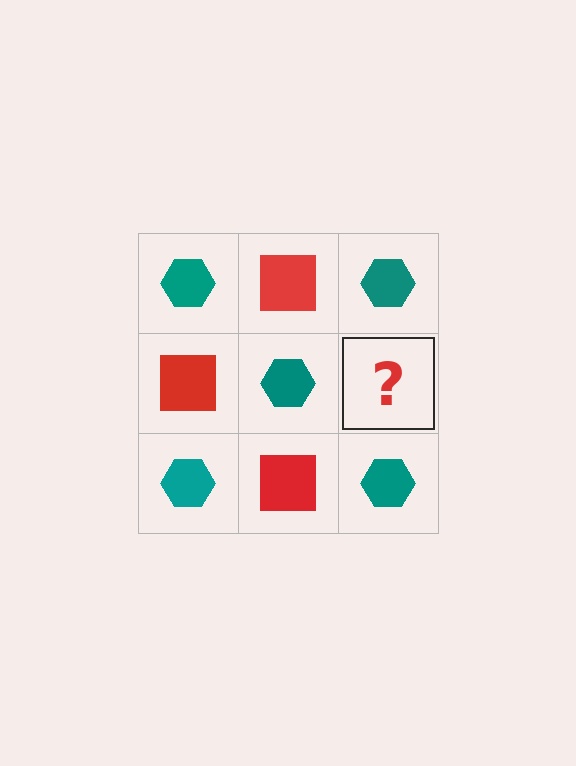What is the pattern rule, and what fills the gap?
The rule is that it alternates teal hexagon and red square in a checkerboard pattern. The gap should be filled with a red square.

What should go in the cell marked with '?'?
The missing cell should contain a red square.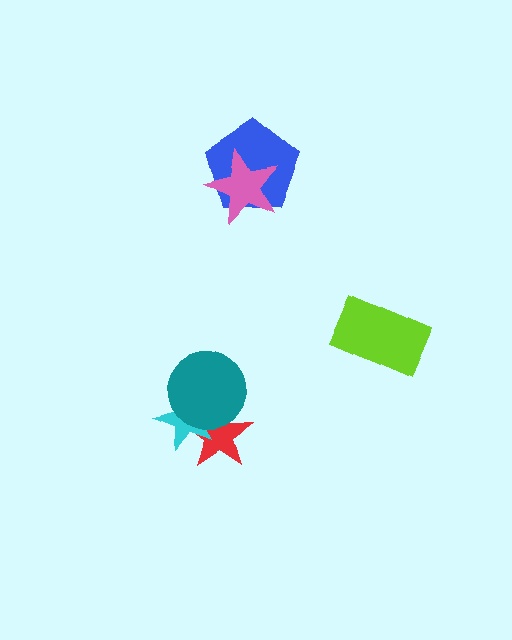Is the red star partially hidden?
Yes, it is partially covered by another shape.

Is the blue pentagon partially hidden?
Yes, it is partially covered by another shape.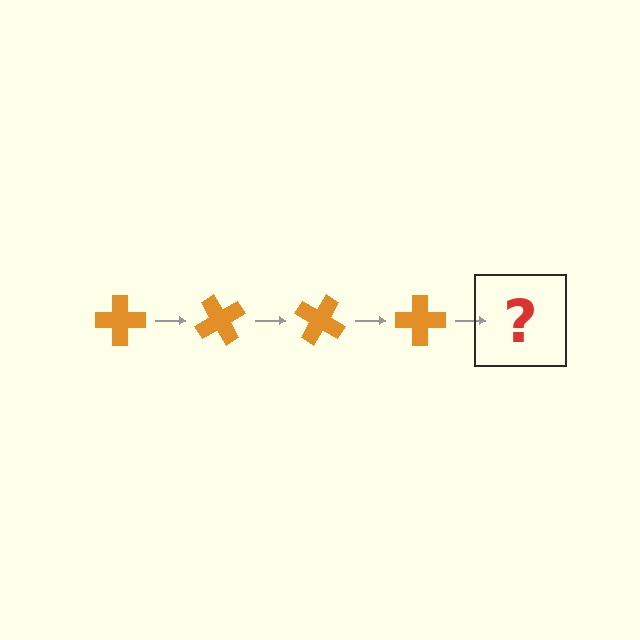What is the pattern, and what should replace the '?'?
The pattern is that the cross rotates 60 degrees each step. The '?' should be an orange cross rotated 240 degrees.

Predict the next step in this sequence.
The next step is an orange cross rotated 240 degrees.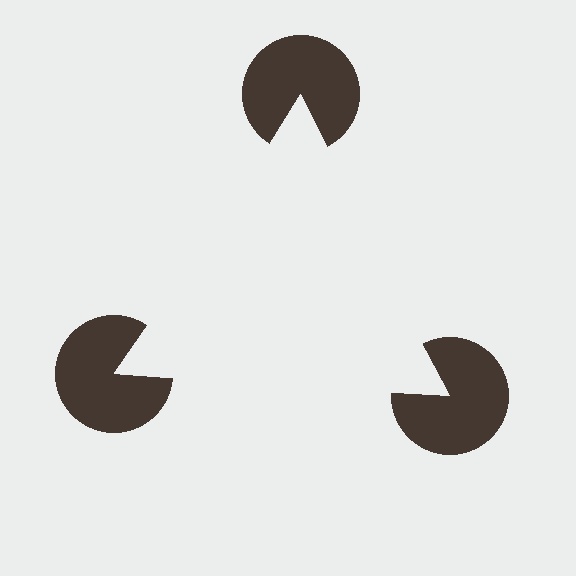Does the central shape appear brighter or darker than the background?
It typically appears slightly brighter than the background, even though no actual brightness change is drawn.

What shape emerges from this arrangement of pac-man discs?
An illusory triangle — its edges are inferred from the aligned wedge cuts in the pac-man discs, not physically drawn.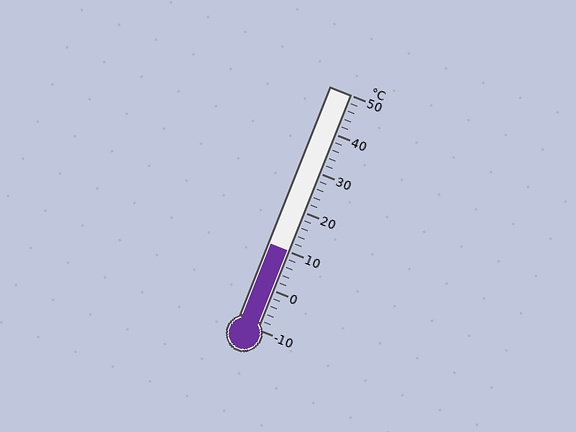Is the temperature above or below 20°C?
The temperature is below 20°C.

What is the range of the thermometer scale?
The thermometer scale ranges from -10°C to 50°C.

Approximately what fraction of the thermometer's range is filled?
The thermometer is filled to approximately 35% of its range.